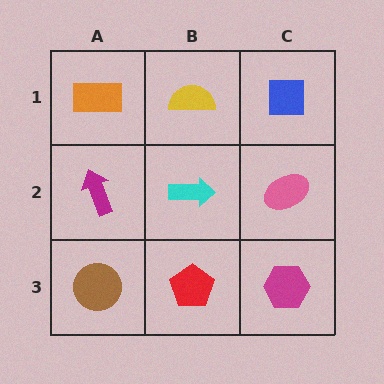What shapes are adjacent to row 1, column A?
A magenta arrow (row 2, column A), a yellow semicircle (row 1, column B).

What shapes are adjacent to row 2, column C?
A blue square (row 1, column C), a magenta hexagon (row 3, column C), a cyan arrow (row 2, column B).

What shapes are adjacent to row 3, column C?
A pink ellipse (row 2, column C), a red pentagon (row 3, column B).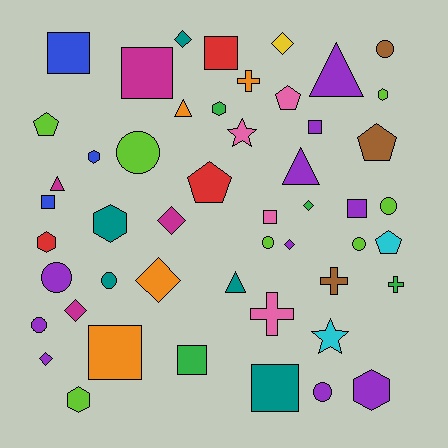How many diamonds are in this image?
There are 8 diamonds.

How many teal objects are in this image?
There are 5 teal objects.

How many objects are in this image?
There are 50 objects.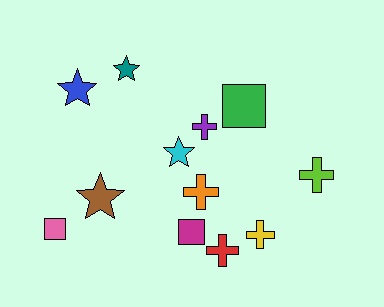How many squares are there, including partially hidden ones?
There are 3 squares.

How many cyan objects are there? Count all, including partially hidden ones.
There is 1 cyan object.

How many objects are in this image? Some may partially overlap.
There are 12 objects.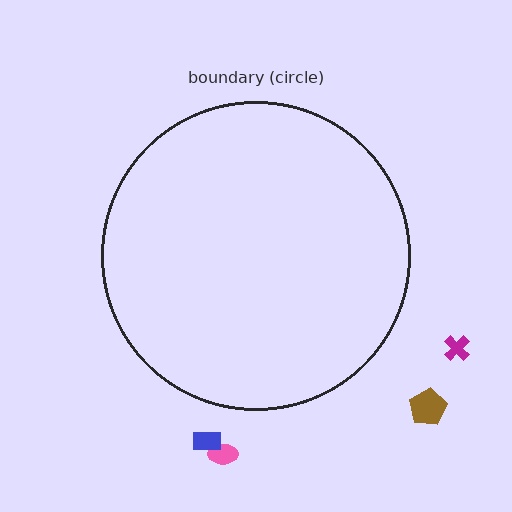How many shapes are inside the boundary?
0 inside, 4 outside.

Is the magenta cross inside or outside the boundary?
Outside.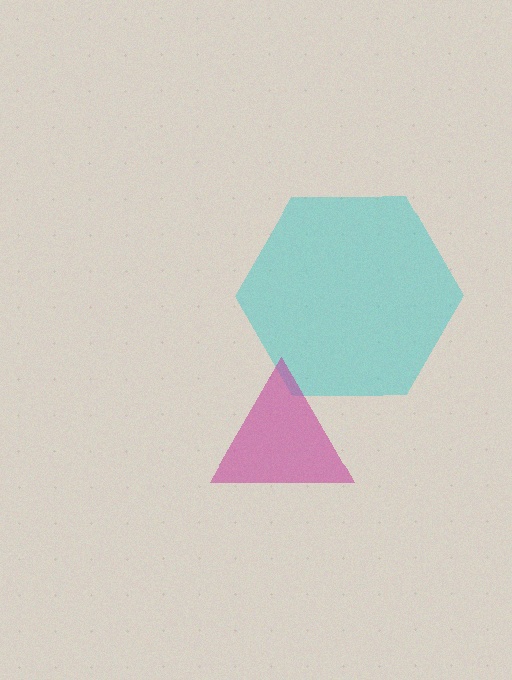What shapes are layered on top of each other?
The layered shapes are: a cyan hexagon, a magenta triangle.